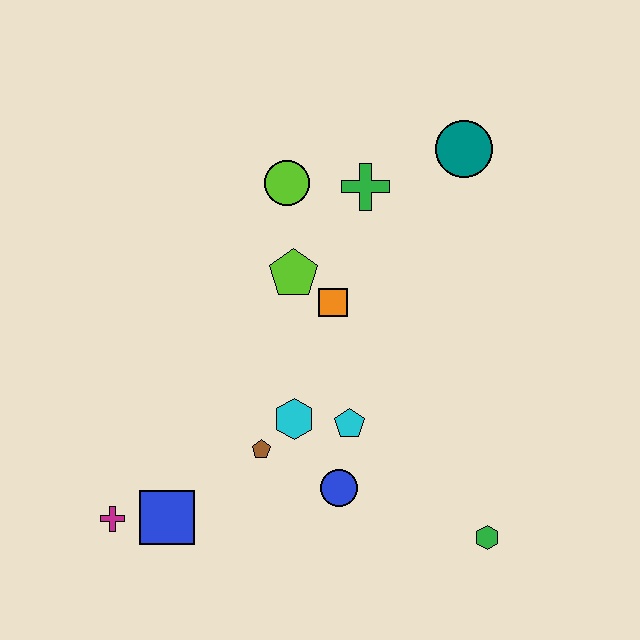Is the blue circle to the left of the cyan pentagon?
Yes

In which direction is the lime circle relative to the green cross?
The lime circle is to the left of the green cross.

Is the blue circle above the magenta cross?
Yes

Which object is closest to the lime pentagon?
The orange square is closest to the lime pentagon.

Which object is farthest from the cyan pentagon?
The teal circle is farthest from the cyan pentagon.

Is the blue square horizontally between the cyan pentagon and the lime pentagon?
No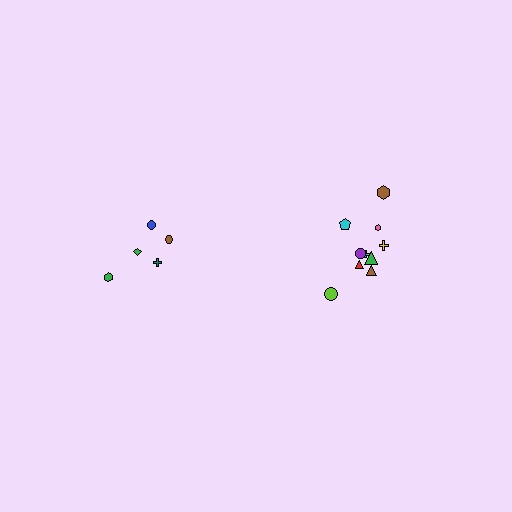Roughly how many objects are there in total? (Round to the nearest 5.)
Roughly 15 objects in total.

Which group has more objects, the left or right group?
The right group.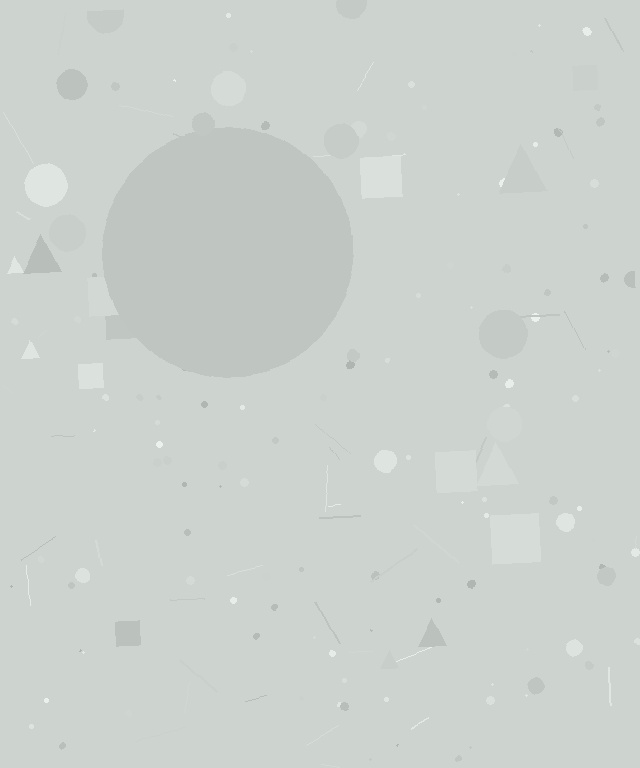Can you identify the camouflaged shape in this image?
The camouflaged shape is a circle.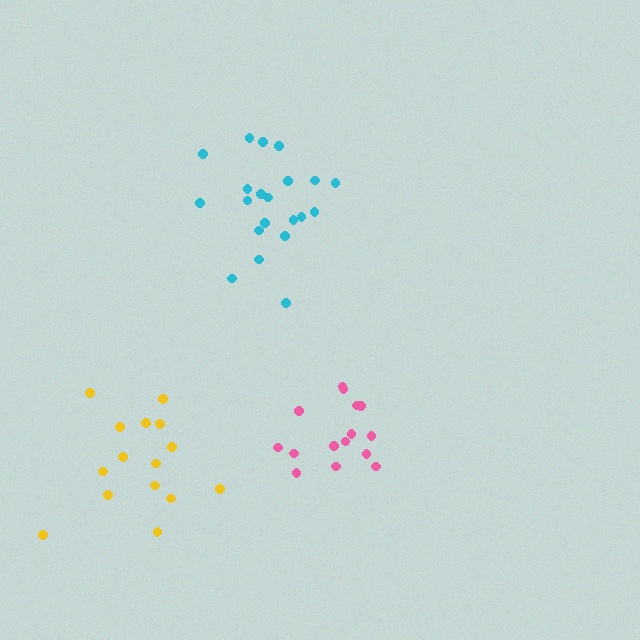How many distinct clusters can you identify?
There are 3 distinct clusters.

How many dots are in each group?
Group 1: 21 dots, Group 2: 15 dots, Group 3: 15 dots (51 total).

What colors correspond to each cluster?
The clusters are colored: cyan, pink, yellow.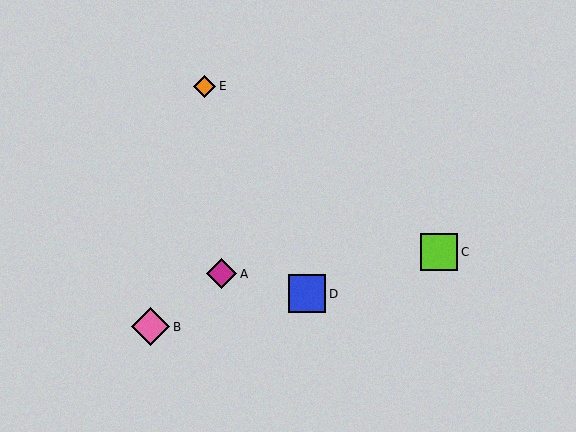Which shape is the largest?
The pink diamond (labeled B) is the largest.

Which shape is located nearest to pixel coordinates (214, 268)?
The magenta diamond (labeled A) at (222, 274) is nearest to that location.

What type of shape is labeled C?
Shape C is a lime square.